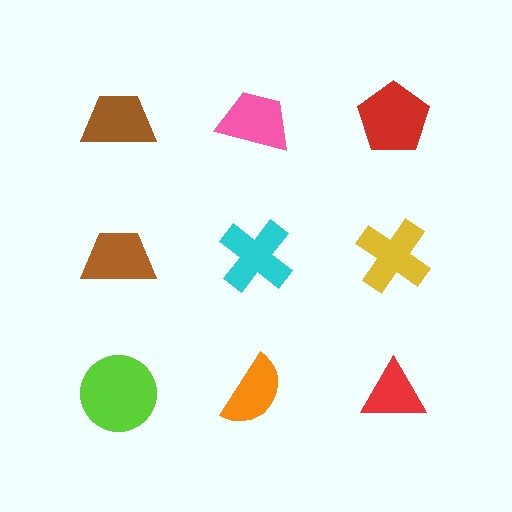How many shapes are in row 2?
3 shapes.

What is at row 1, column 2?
A pink trapezoid.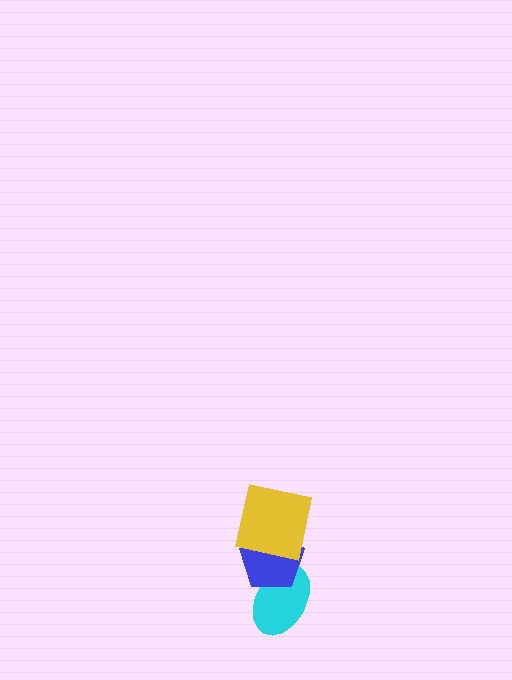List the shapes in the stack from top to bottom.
From top to bottom: the yellow square, the blue pentagon, the cyan ellipse.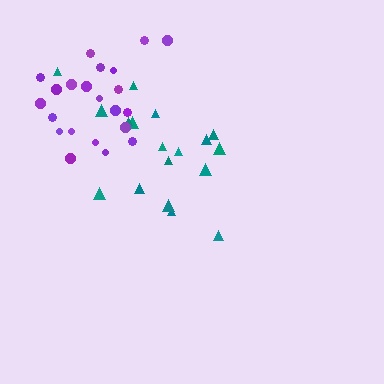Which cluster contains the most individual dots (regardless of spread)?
Purple (22).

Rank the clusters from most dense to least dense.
purple, teal.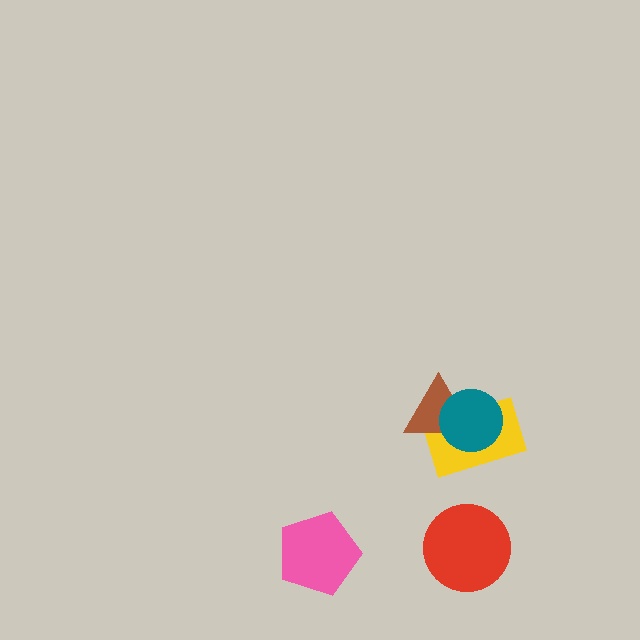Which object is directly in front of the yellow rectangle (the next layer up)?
The brown triangle is directly in front of the yellow rectangle.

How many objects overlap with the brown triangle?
2 objects overlap with the brown triangle.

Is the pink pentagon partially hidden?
No, no other shape covers it.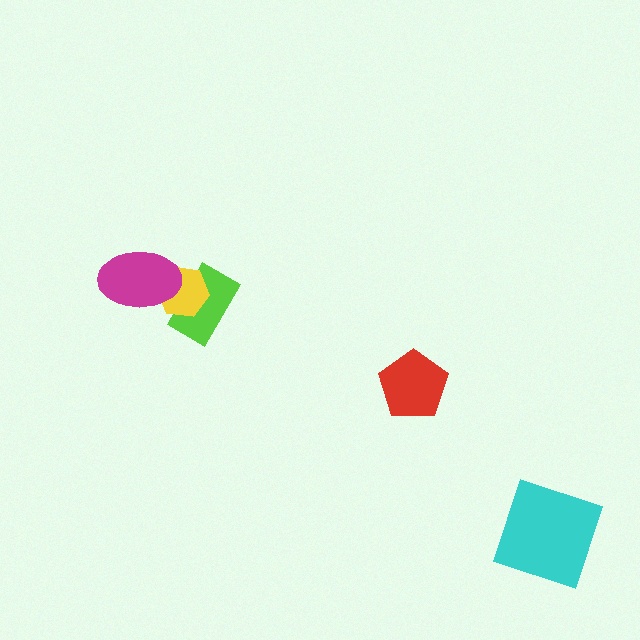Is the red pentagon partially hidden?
No, no other shape covers it.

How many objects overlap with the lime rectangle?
2 objects overlap with the lime rectangle.